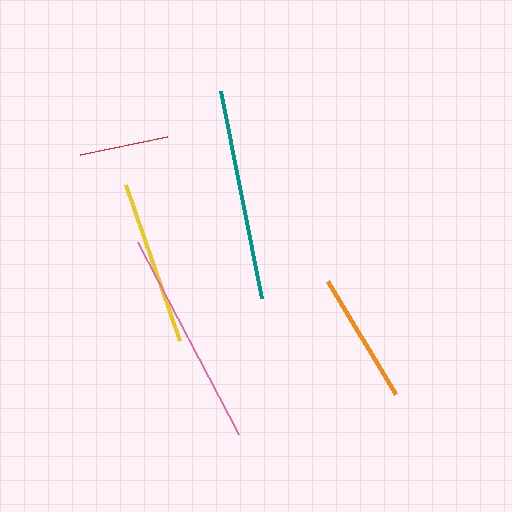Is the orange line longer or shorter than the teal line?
The teal line is longer than the orange line.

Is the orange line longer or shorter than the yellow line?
The yellow line is longer than the orange line.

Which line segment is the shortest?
The red line is the shortest at approximately 89 pixels.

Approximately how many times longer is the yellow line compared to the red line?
The yellow line is approximately 1.9 times the length of the red line.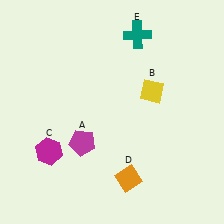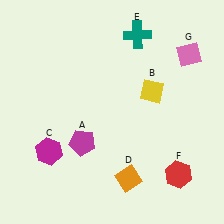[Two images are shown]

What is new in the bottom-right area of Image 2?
A red hexagon (F) was added in the bottom-right area of Image 2.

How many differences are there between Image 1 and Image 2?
There are 2 differences between the two images.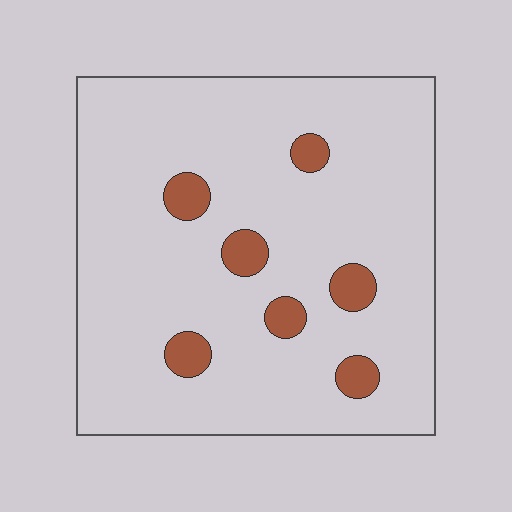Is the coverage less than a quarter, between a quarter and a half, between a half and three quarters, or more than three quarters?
Less than a quarter.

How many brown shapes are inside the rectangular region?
7.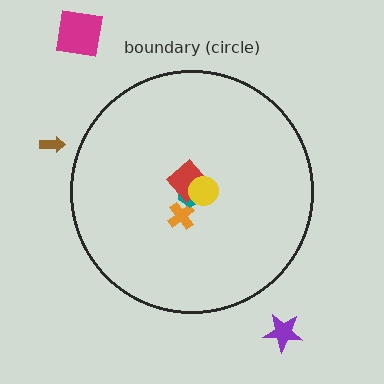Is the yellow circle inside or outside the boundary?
Inside.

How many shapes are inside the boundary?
4 inside, 3 outside.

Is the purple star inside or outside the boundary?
Outside.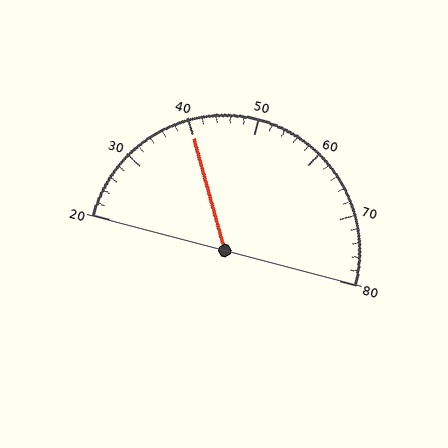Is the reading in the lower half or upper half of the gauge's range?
The reading is in the lower half of the range (20 to 80).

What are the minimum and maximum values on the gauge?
The gauge ranges from 20 to 80.